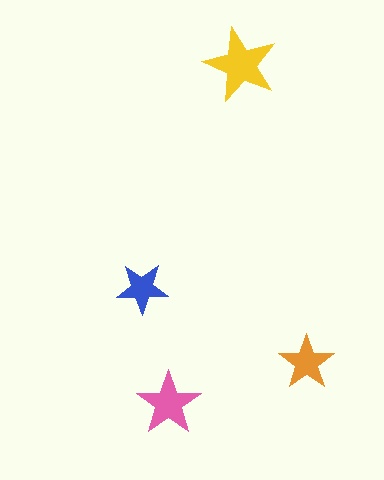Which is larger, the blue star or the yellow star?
The yellow one.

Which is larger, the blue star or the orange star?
The orange one.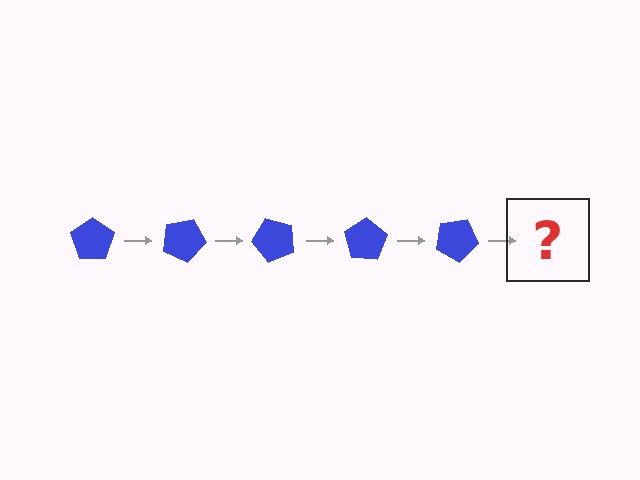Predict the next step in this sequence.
The next step is a blue pentagon rotated 125 degrees.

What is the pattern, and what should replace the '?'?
The pattern is that the pentagon rotates 25 degrees each step. The '?' should be a blue pentagon rotated 125 degrees.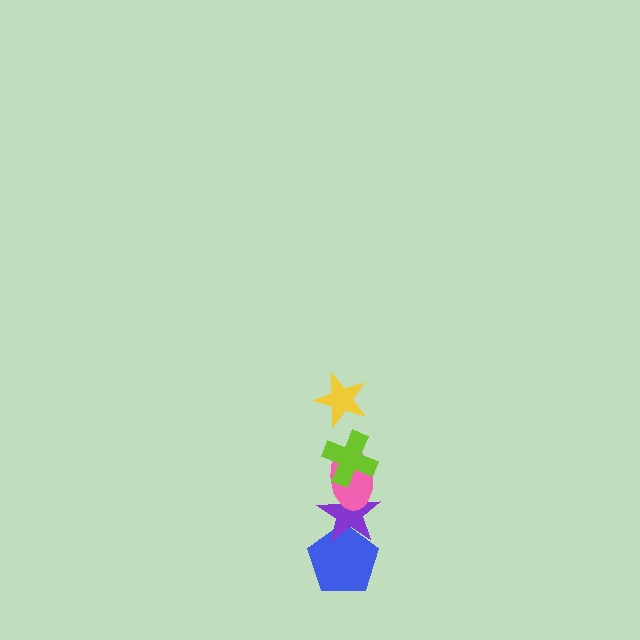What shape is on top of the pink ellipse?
The lime cross is on top of the pink ellipse.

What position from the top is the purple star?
The purple star is 4th from the top.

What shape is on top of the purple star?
The pink ellipse is on top of the purple star.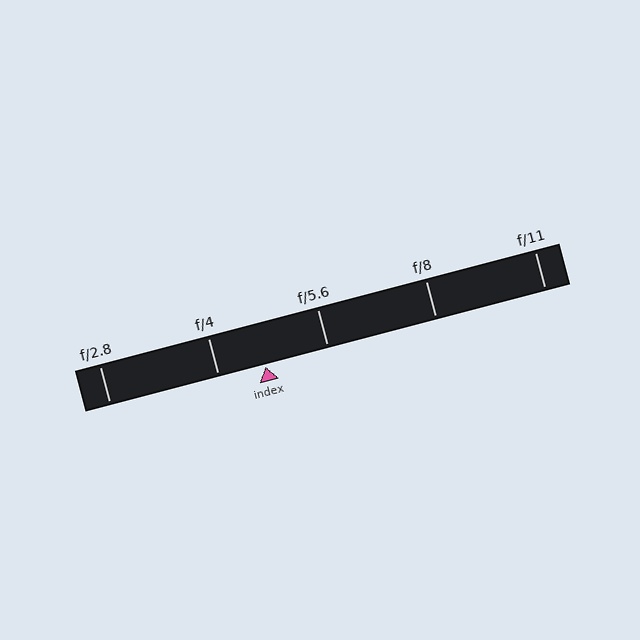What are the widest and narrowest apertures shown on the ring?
The widest aperture shown is f/2.8 and the narrowest is f/11.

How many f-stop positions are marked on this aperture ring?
There are 5 f-stop positions marked.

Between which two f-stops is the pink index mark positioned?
The index mark is between f/4 and f/5.6.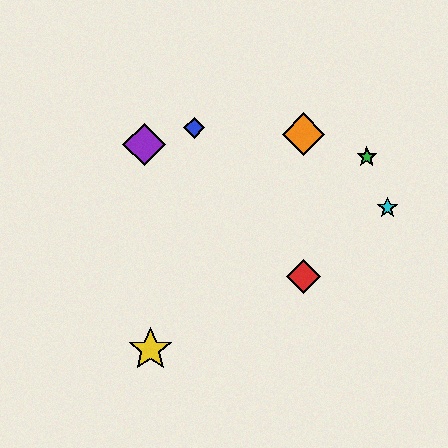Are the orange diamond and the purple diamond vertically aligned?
No, the orange diamond is at x≈303 and the purple diamond is at x≈144.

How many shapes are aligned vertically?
2 shapes (the red diamond, the orange diamond) are aligned vertically.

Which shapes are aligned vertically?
The red diamond, the orange diamond are aligned vertically.